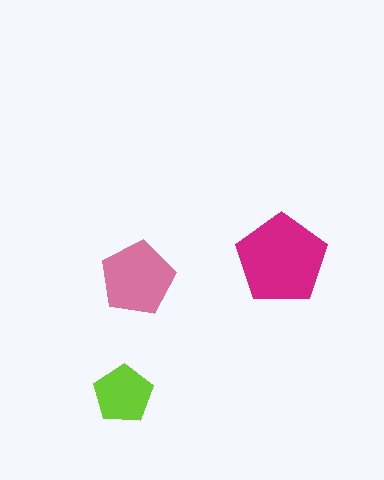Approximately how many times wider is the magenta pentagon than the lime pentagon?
About 1.5 times wider.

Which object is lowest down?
The lime pentagon is bottommost.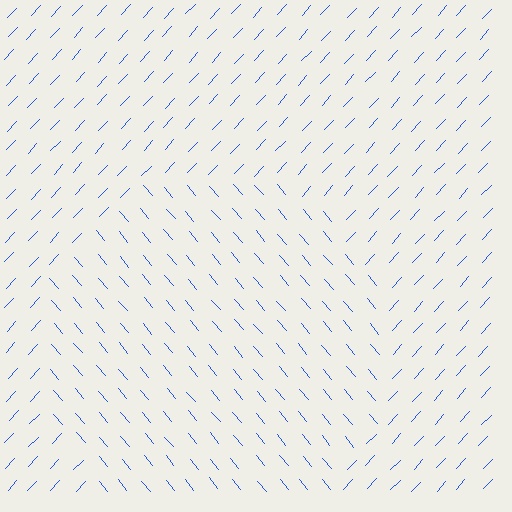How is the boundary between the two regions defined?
The boundary is defined purely by a change in line orientation (approximately 83 degrees difference). All lines are the same color and thickness.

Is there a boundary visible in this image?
Yes, there is a texture boundary formed by a change in line orientation.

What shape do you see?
I see a circle.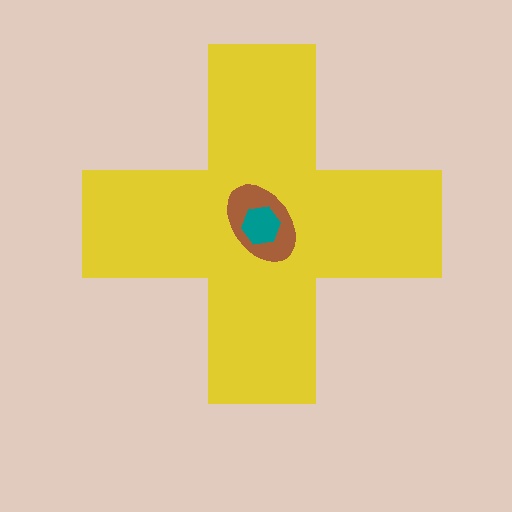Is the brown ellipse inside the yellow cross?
Yes.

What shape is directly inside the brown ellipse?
The teal hexagon.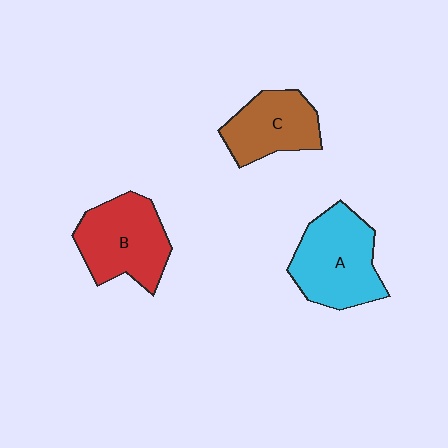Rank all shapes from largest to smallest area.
From largest to smallest: A (cyan), B (red), C (brown).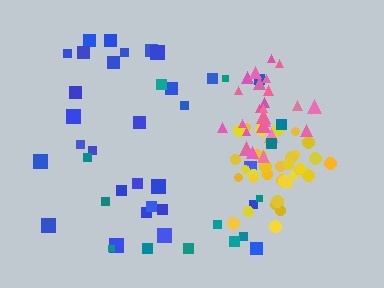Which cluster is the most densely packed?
Yellow.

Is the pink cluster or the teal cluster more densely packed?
Pink.